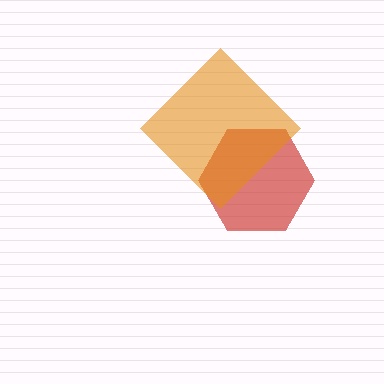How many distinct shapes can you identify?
There are 2 distinct shapes: a red hexagon, an orange diamond.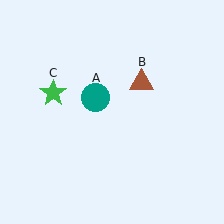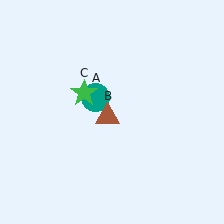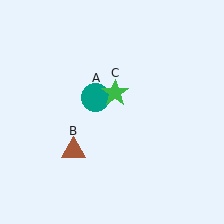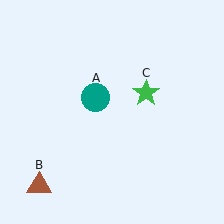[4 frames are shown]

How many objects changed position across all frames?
2 objects changed position: brown triangle (object B), green star (object C).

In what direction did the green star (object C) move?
The green star (object C) moved right.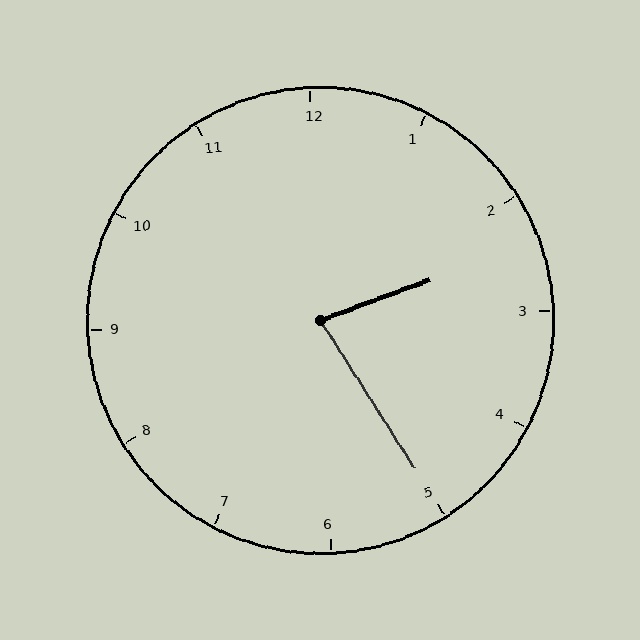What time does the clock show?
2:25.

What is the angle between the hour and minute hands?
Approximately 78 degrees.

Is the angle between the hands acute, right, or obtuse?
It is acute.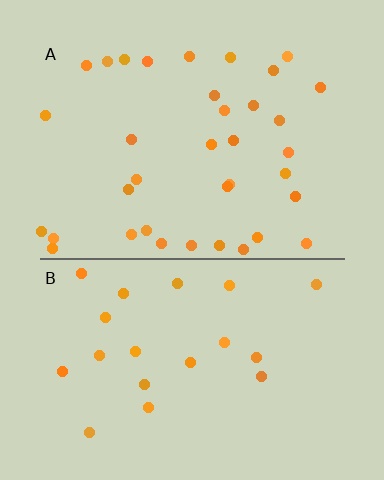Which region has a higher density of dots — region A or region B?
A (the top).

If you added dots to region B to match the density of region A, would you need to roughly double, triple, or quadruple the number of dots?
Approximately double.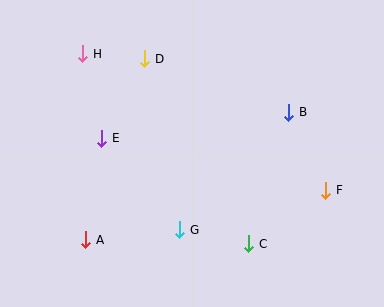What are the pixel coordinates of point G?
Point G is at (180, 230).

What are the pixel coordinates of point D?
Point D is at (145, 59).